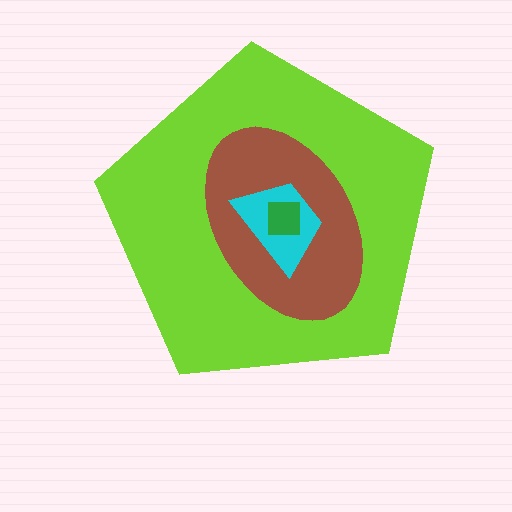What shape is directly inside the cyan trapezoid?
The green square.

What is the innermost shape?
The green square.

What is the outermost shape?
The lime pentagon.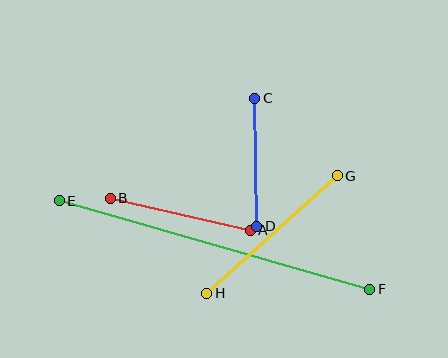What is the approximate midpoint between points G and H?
The midpoint is at approximately (272, 234) pixels.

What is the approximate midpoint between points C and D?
The midpoint is at approximately (256, 162) pixels.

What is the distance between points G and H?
The distance is approximately 176 pixels.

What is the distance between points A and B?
The distance is approximately 143 pixels.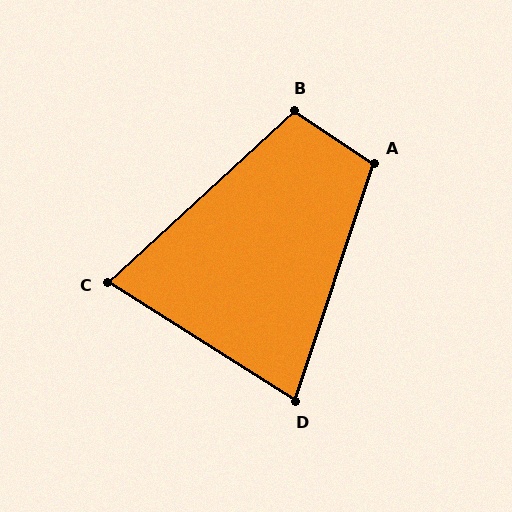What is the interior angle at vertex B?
Approximately 104 degrees (obtuse).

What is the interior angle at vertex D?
Approximately 76 degrees (acute).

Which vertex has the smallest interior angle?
C, at approximately 75 degrees.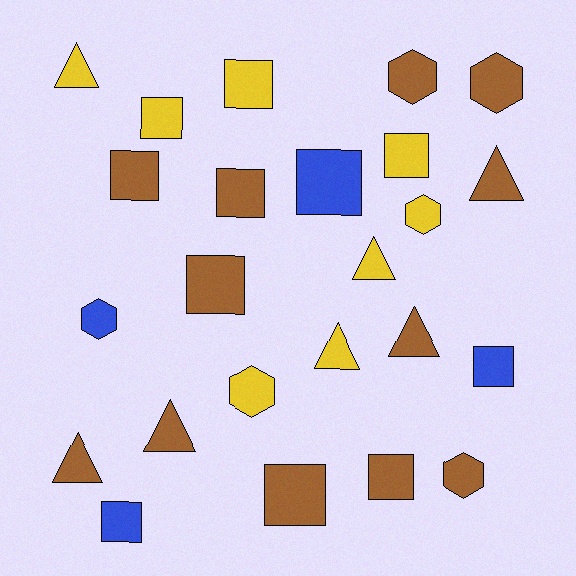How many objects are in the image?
There are 24 objects.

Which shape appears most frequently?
Square, with 11 objects.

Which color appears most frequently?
Brown, with 12 objects.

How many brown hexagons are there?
There are 3 brown hexagons.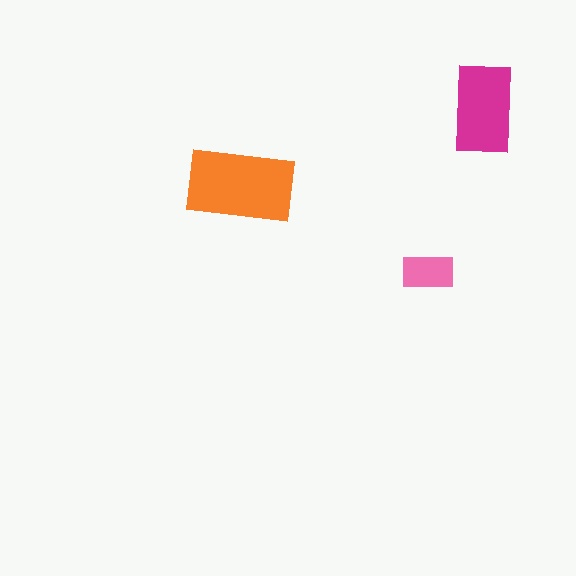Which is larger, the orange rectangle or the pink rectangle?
The orange one.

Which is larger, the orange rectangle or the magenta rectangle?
The orange one.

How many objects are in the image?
There are 3 objects in the image.